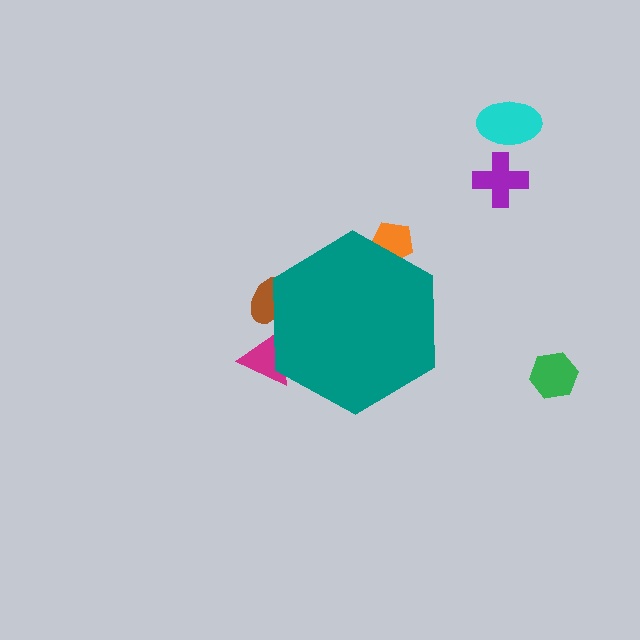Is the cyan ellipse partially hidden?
No, the cyan ellipse is fully visible.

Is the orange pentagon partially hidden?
Yes, the orange pentagon is partially hidden behind the teal hexagon.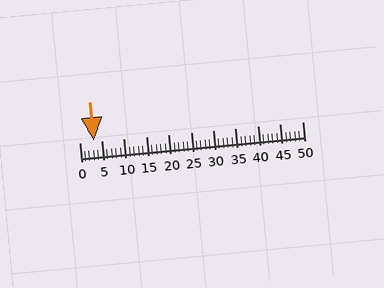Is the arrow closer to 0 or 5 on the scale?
The arrow is closer to 5.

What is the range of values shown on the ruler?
The ruler shows values from 0 to 50.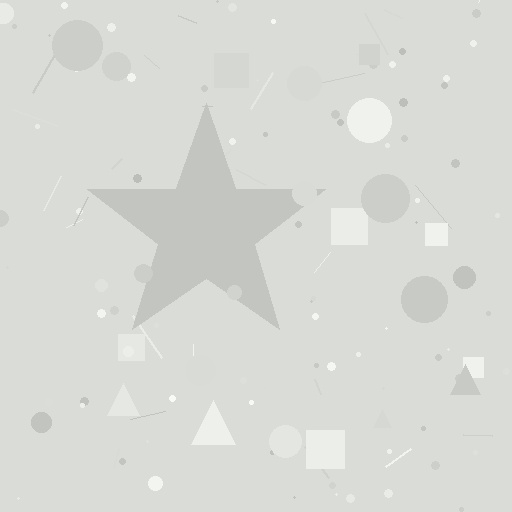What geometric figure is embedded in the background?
A star is embedded in the background.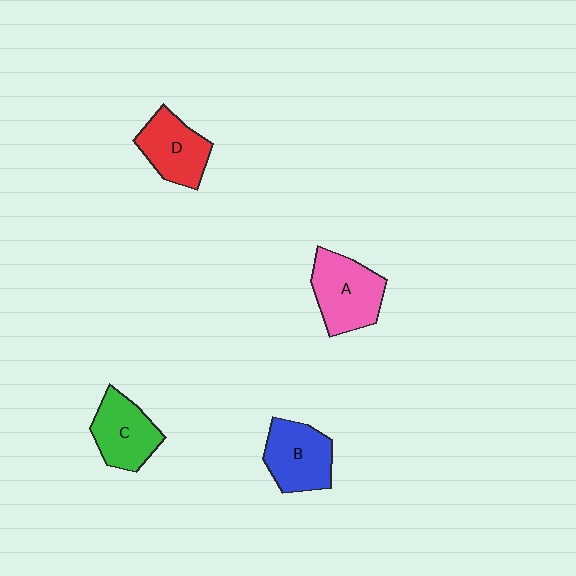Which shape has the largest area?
Shape A (pink).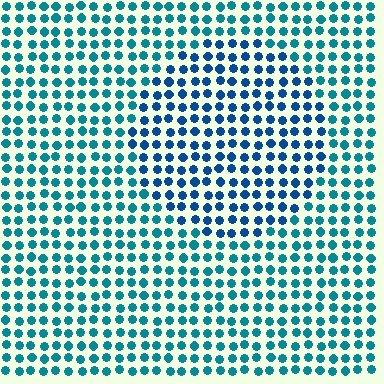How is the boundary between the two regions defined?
The boundary is defined purely by a slight shift in hue (about 28 degrees). Spacing, size, and orientation are identical on both sides.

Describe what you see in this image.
The image is filled with small teal elements in a uniform arrangement. A circle-shaped region is visible where the elements are tinted to a slightly different hue, forming a subtle color boundary.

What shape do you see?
I see a circle.